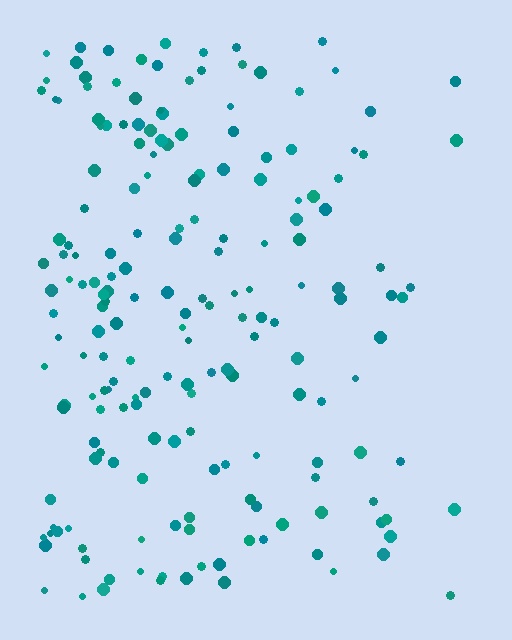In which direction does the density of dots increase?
From right to left, with the left side densest.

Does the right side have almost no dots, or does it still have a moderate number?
Still a moderate number, just noticeably fewer than the left.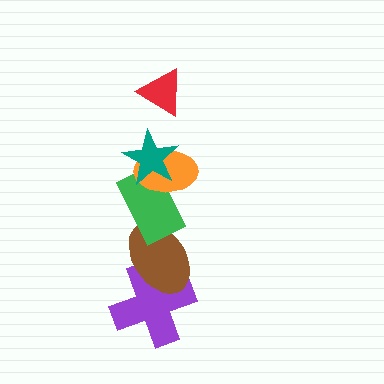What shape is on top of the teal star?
The red triangle is on top of the teal star.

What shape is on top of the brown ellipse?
The green rectangle is on top of the brown ellipse.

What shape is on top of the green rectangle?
The orange ellipse is on top of the green rectangle.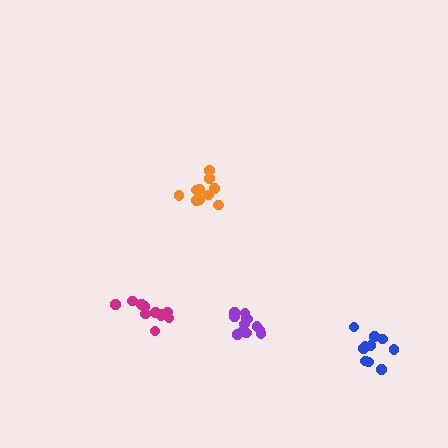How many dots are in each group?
Group 1: 11 dots, Group 2: 10 dots, Group 3: 12 dots, Group 4: 11 dots (44 total).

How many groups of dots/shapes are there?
There are 4 groups.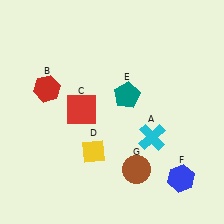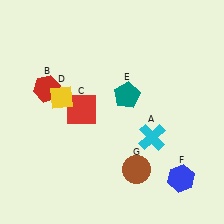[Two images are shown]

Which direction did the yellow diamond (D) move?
The yellow diamond (D) moved up.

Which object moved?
The yellow diamond (D) moved up.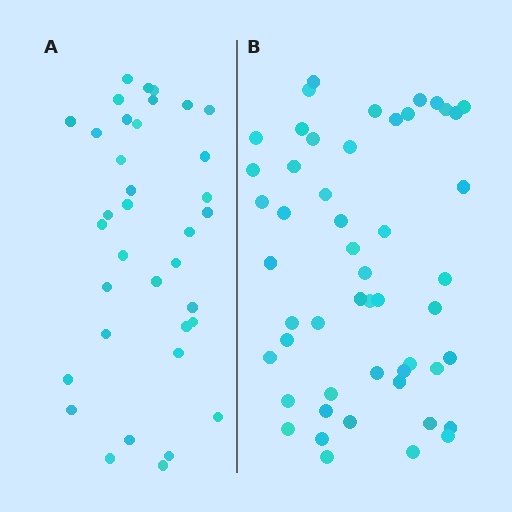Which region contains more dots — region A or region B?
Region B (the right region) has more dots.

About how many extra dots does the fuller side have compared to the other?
Region B has approximately 15 more dots than region A.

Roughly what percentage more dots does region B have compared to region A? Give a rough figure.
About 40% more.